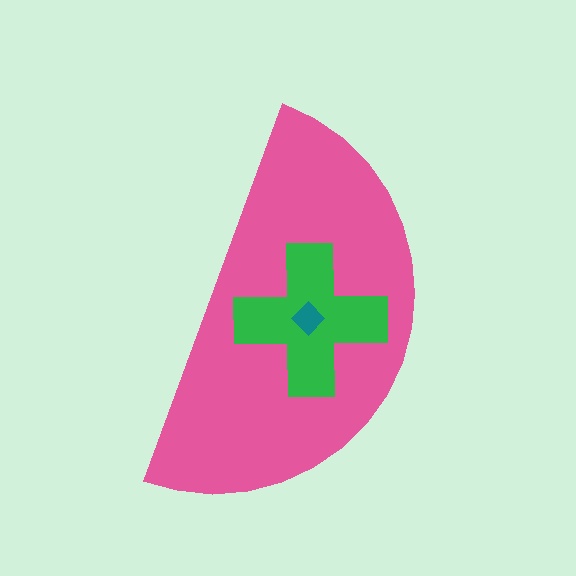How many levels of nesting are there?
3.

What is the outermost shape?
The pink semicircle.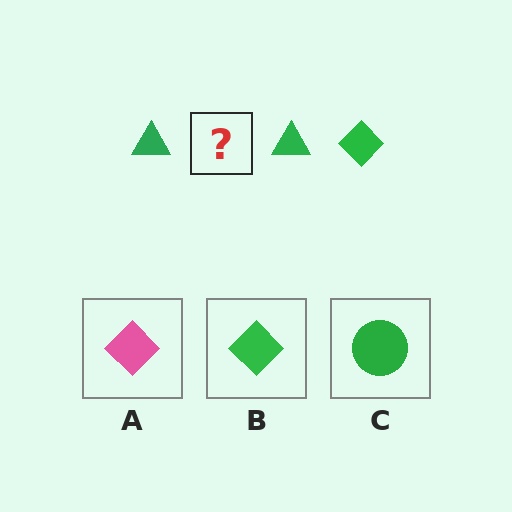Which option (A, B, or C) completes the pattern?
B.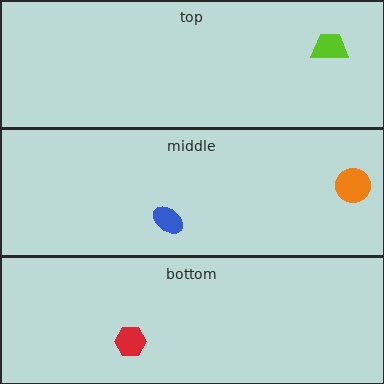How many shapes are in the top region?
1.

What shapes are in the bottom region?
The red hexagon.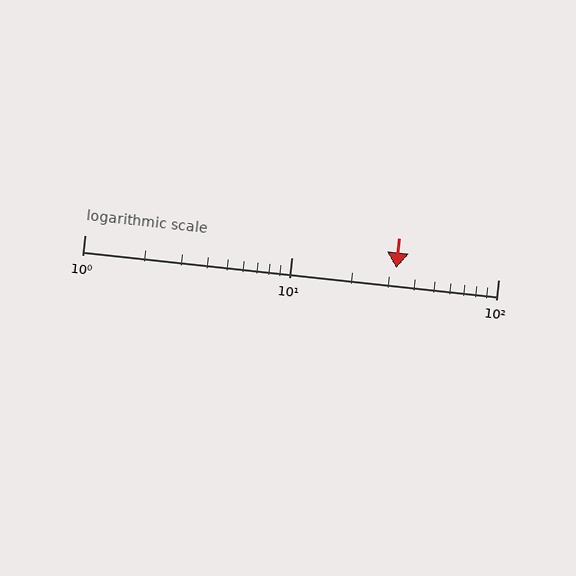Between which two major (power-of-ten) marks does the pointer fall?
The pointer is between 10 and 100.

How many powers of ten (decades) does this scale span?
The scale spans 2 decades, from 1 to 100.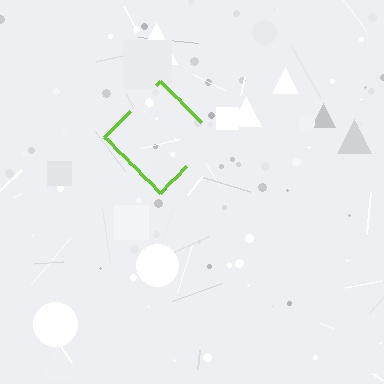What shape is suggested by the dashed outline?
The dashed outline suggests a diamond.